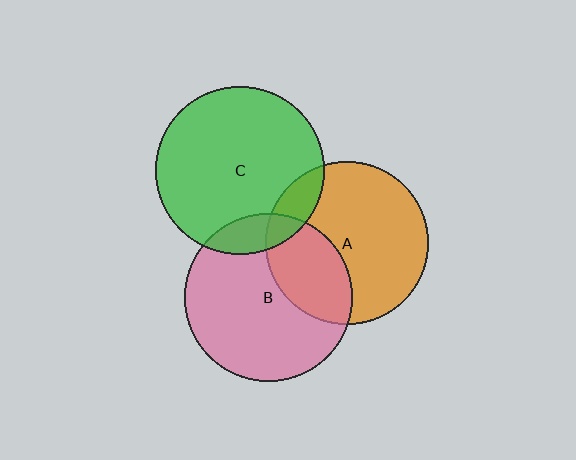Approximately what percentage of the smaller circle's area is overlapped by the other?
Approximately 15%.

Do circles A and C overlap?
Yes.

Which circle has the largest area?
Circle C (green).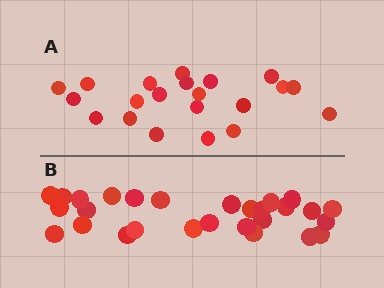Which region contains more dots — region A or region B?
Region B (the bottom region) has more dots.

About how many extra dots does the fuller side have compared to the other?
Region B has roughly 8 or so more dots than region A.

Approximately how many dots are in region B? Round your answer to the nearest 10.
About 30 dots. (The exact count is 28, which rounds to 30.)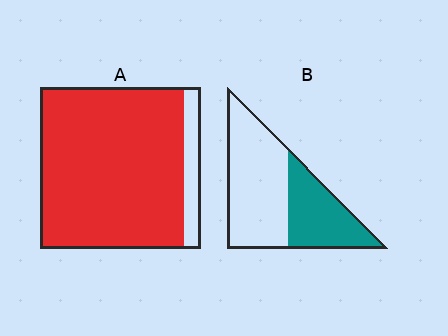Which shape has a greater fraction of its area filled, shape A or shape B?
Shape A.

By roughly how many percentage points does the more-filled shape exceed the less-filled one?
By roughly 50 percentage points (A over B).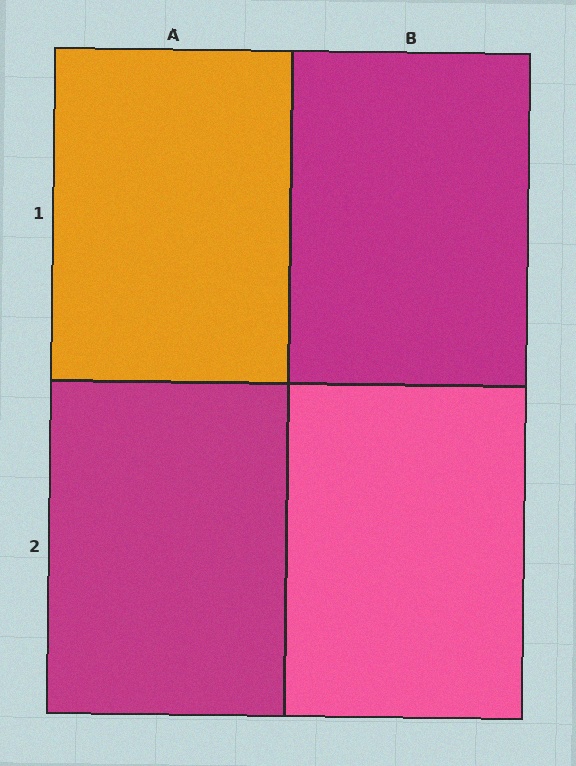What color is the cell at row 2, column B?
Pink.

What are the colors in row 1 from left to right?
Orange, magenta.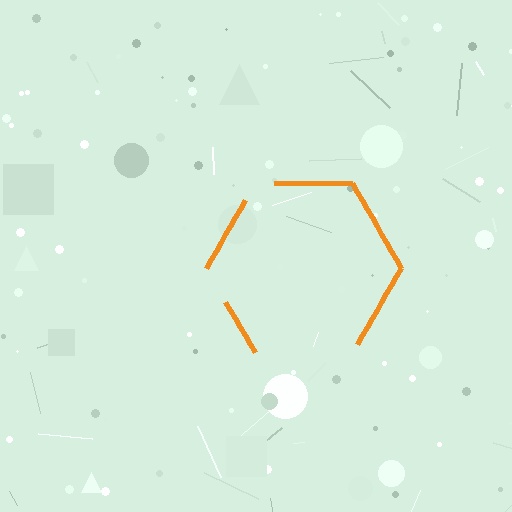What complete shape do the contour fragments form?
The contour fragments form a hexagon.